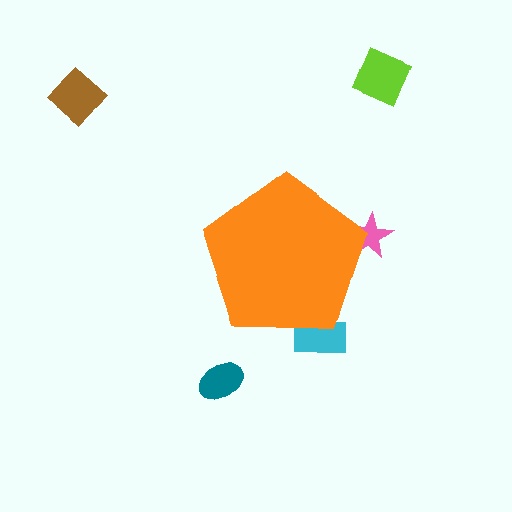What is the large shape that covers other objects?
An orange pentagon.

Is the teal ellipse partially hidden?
No, the teal ellipse is fully visible.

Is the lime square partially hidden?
No, the lime square is fully visible.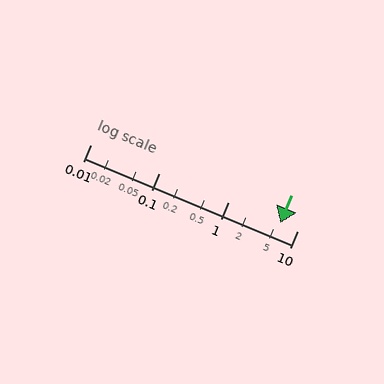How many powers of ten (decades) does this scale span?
The scale spans 3 decades, from 0.01 to 10.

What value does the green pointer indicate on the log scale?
The pointer indicates approximately 5.7.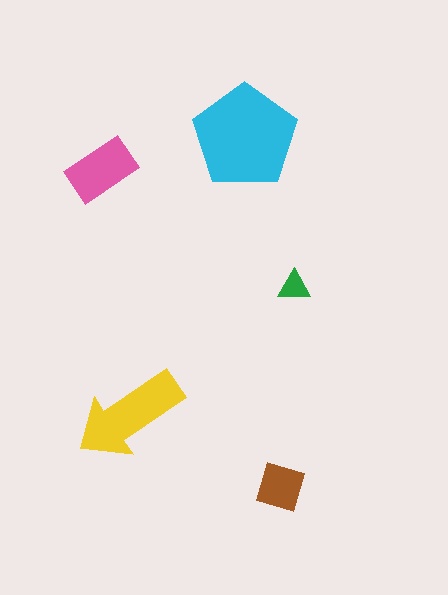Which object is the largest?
The cyan pentagon.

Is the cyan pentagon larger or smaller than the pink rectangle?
Larger.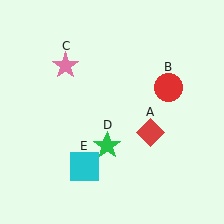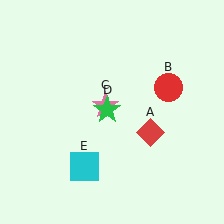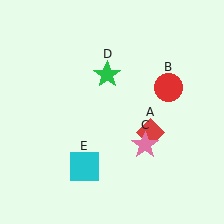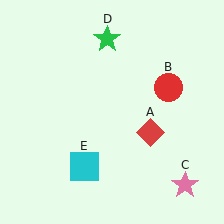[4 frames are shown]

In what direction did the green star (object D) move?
The green star (object D) moved up.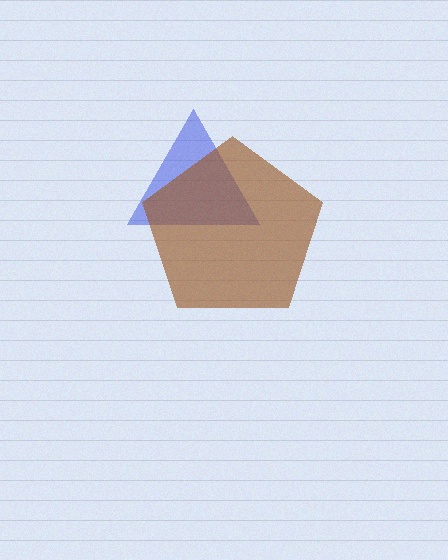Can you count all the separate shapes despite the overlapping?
Yes, there are 2 separate shapes.